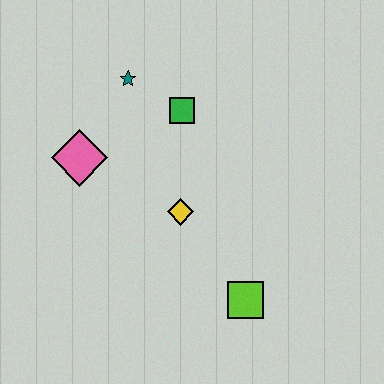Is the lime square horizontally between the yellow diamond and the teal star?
No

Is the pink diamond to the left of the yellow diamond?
Yes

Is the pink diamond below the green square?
Yes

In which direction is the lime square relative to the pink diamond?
The lime square is to the right of the pink diamond.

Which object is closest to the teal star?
The green square is closest to the teal star.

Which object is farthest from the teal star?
The lime square is farthest from the teal star.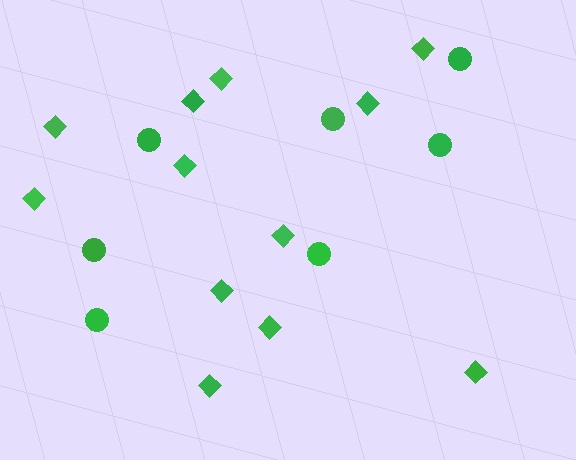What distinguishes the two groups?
There are 2 groups: one group of circles (7) and one group of diamonds (12).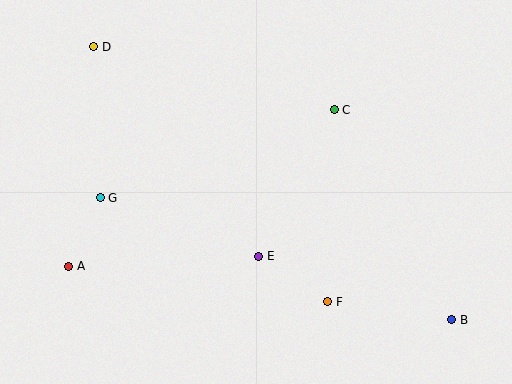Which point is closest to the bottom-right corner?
Point B is closest to the bottom-right corner.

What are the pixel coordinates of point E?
Point E is at (259, 256).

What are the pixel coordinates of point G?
Point G is at (100, 198).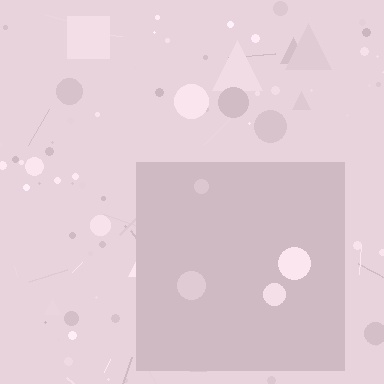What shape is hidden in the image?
A square is hidden in the image.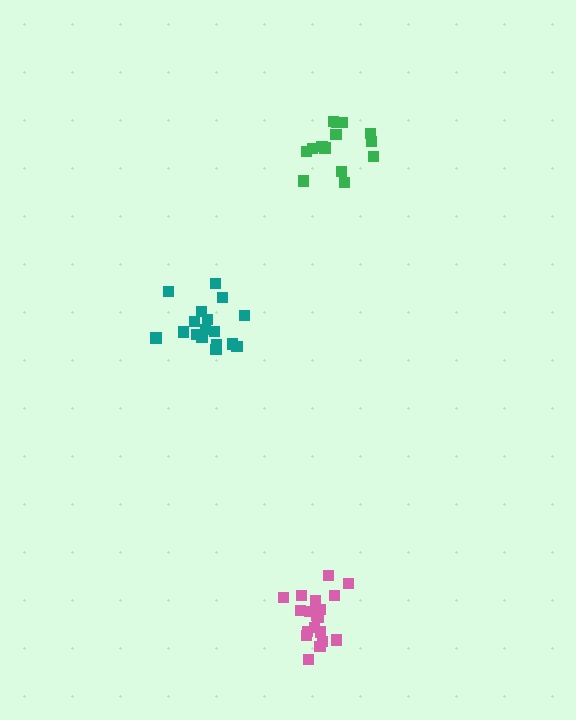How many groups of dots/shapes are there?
There are 3 groups.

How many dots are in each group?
Group 1: 17 dots, Group 2: 20 dots, Group 3: 14 dots (51 total).